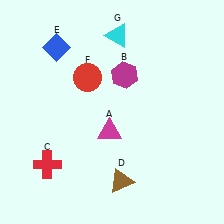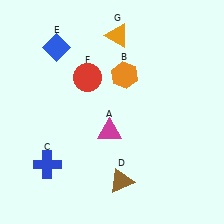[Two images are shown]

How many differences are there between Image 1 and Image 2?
There are 3 differences between the two images.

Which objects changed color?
B changed from magenta to orange. C changed from red to blue. G changed from cyan to orange.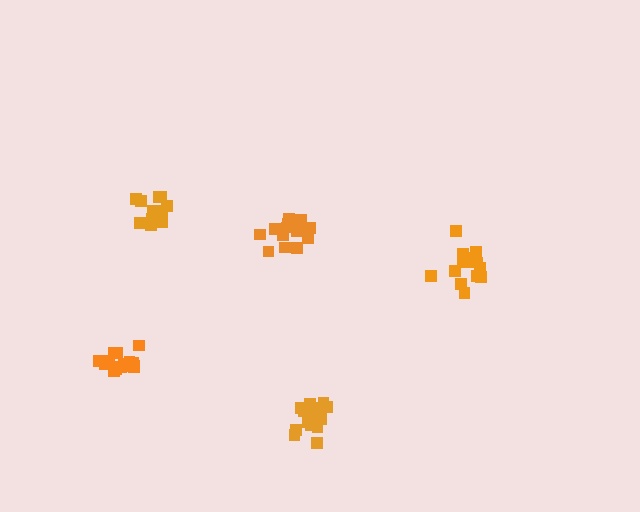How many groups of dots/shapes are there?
There are 5 groups.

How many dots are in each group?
Group 1: 15 dots, Group 2: 14 dots, Group 3: 16 dots, Group 4: 15 dots, Group 5: 16 dots (76 total).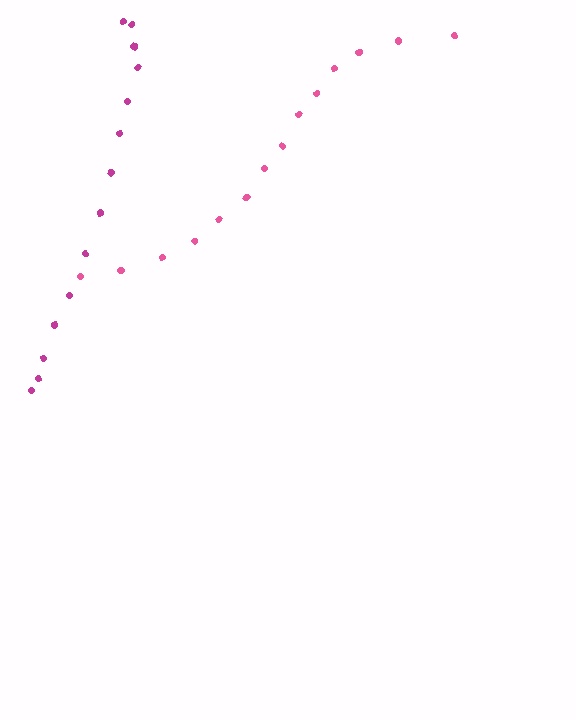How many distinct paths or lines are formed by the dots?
There are 2 distinct paths.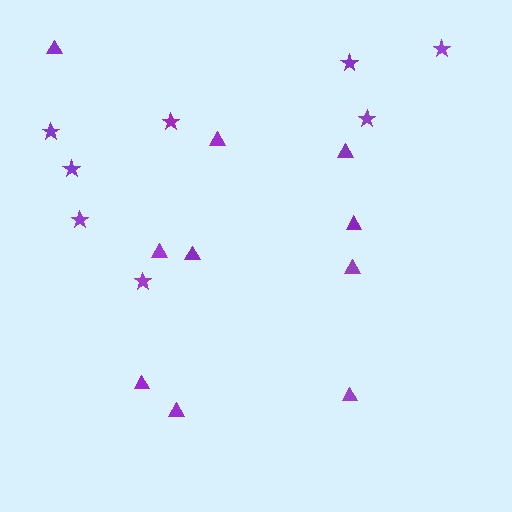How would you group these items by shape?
There are 2 groups: one group of stars (8) and one group of triangles (10).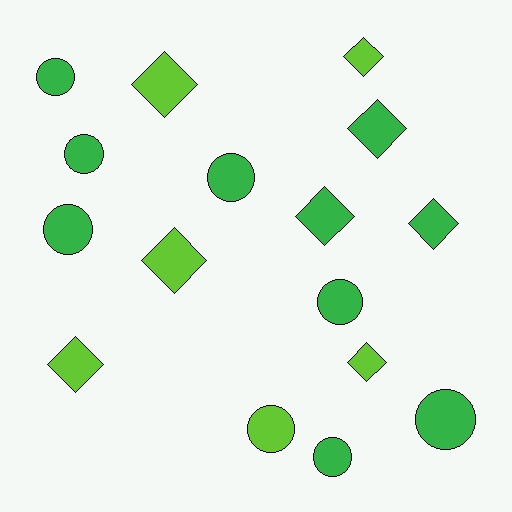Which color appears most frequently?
Green, with 10 objects.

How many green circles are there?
There are 7 green circles.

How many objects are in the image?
There are 16 objects.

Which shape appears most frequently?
Circle, with 8 objects.